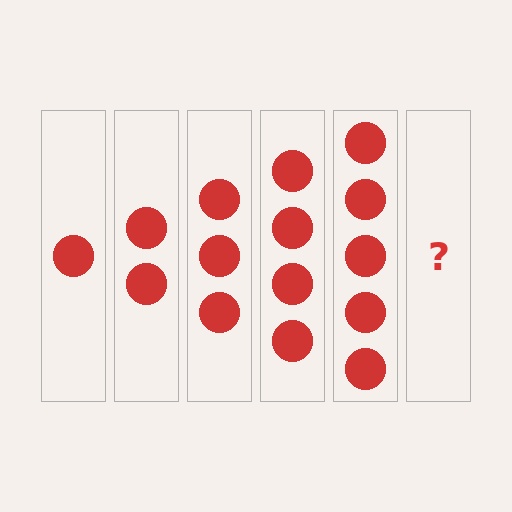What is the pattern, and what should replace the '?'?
The pattern is that each step adds one more circle. The '?' should be 6 circles.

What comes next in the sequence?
The next element should be 6 circles.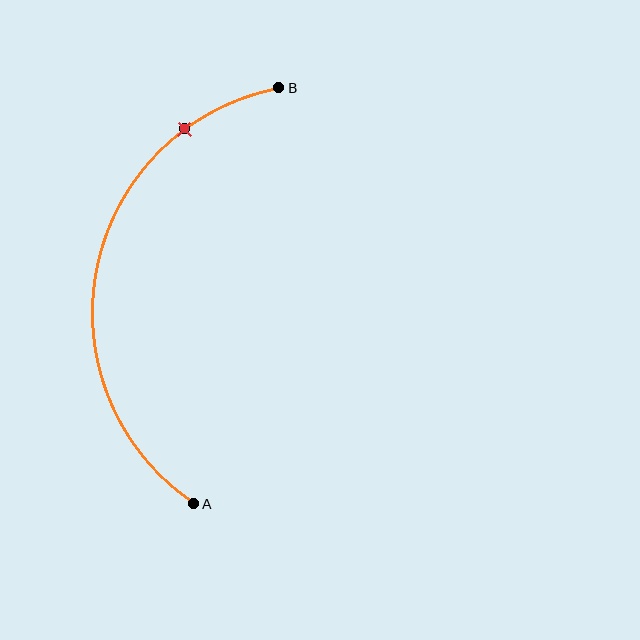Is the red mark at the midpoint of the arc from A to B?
No. The red mark lies on the arc but is closer to endpoint B. The arc midpoint would be at the point on the curve equidistant along the arc from both A and B.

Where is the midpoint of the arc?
The arc midpoint is the point on the curve farthest from the straight line joining A and B. It sits to the left of that line.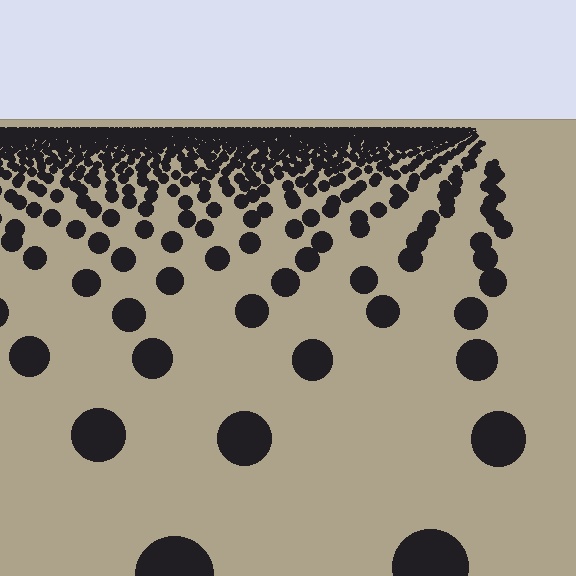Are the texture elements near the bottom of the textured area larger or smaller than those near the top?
Larger. Near the bottom, elements are closer to the viewer and appear at a bigger on-screen size.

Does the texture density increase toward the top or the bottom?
Density increases toward the top.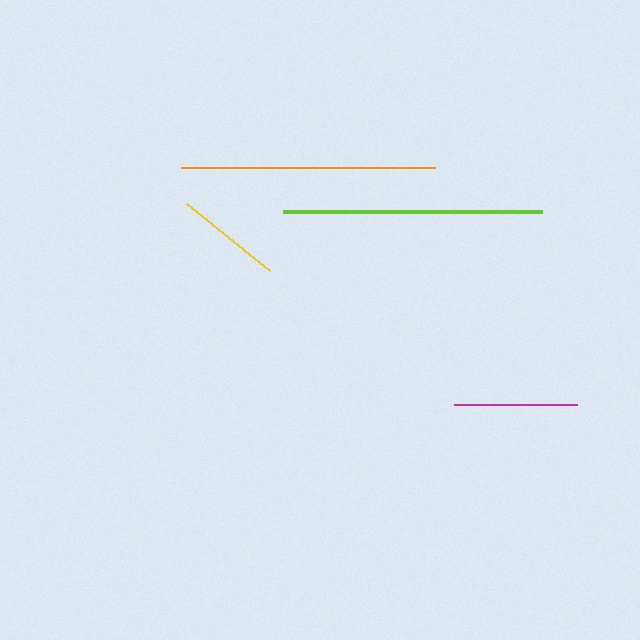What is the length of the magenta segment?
The magenta segment is approximately 123 pixels long.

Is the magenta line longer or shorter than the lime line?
The lime line is longer than the magenta line.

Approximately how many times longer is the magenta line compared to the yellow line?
The magenta line is approximately 1.1 times the length of the yellow line.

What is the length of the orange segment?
The orange segment is approximately 254 pixels long.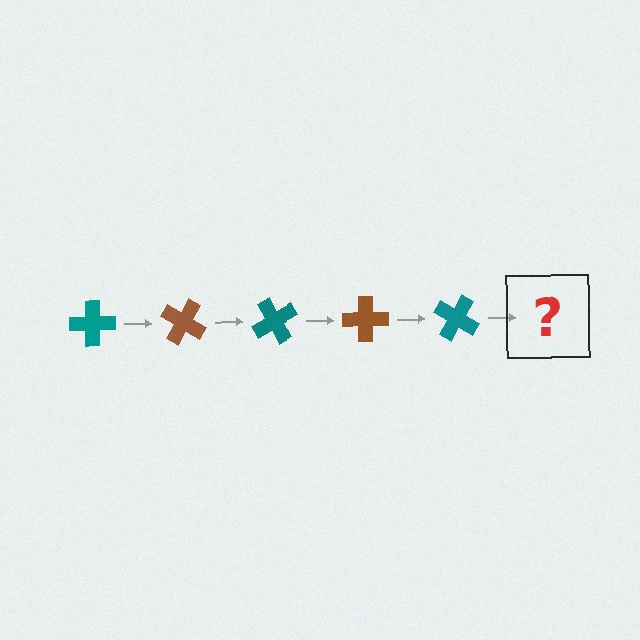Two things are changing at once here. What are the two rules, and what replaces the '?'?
The two rules are that it rotates 30 degrees each step and the color cycles through teal and brown. The '?' should be a brown cross, rotated 150 degrees from the start.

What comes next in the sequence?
The next element should be a brown cross, rotated 150 degrees from the start.